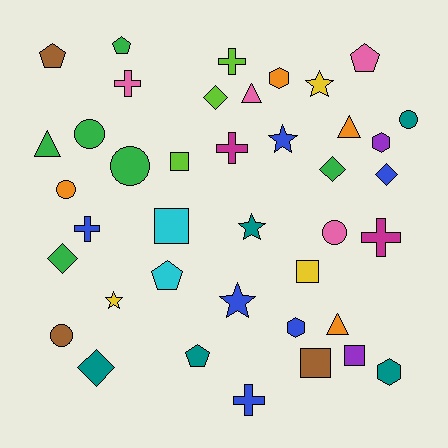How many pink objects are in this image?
There are 4 pink objects.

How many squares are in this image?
There are 5 squares.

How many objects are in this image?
There are 40 objects.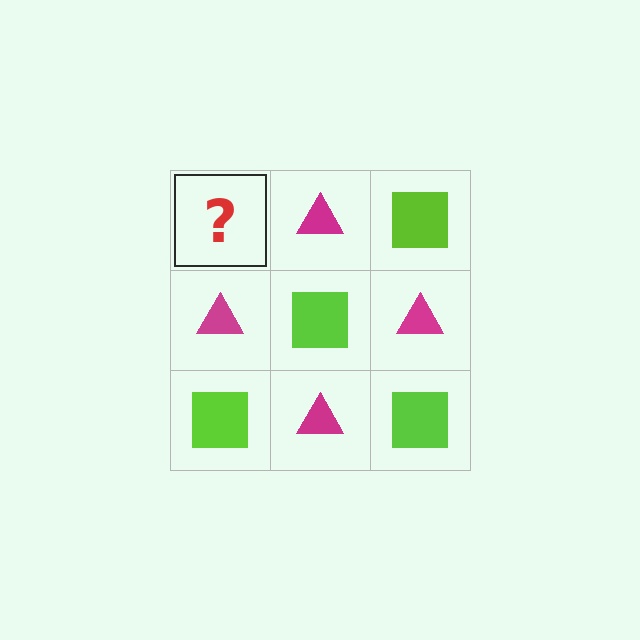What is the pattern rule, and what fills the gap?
The rule is that it alternates lime square and magenta triangle in a checkerboard pattern. The gap should be filled with a lime square.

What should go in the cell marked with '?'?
The missing cell should contain a lime square.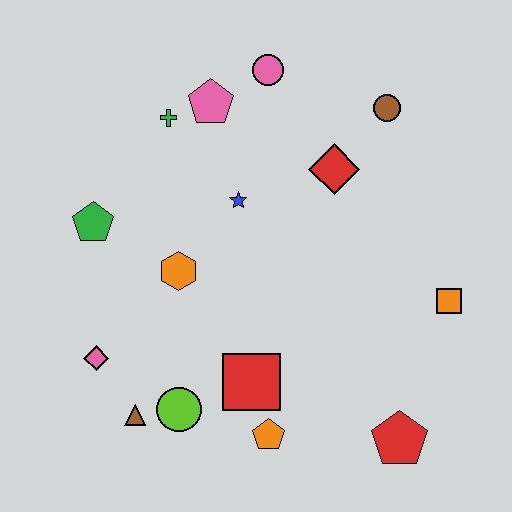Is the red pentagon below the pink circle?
Yes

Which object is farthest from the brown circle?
The brown triangle is farthest from the brown circle.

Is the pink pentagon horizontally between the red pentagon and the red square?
No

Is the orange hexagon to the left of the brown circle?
Yes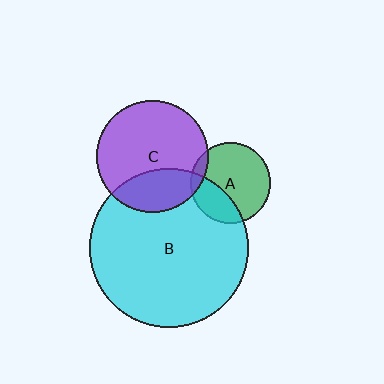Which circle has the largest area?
Circle B (cyan).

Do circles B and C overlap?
Yes.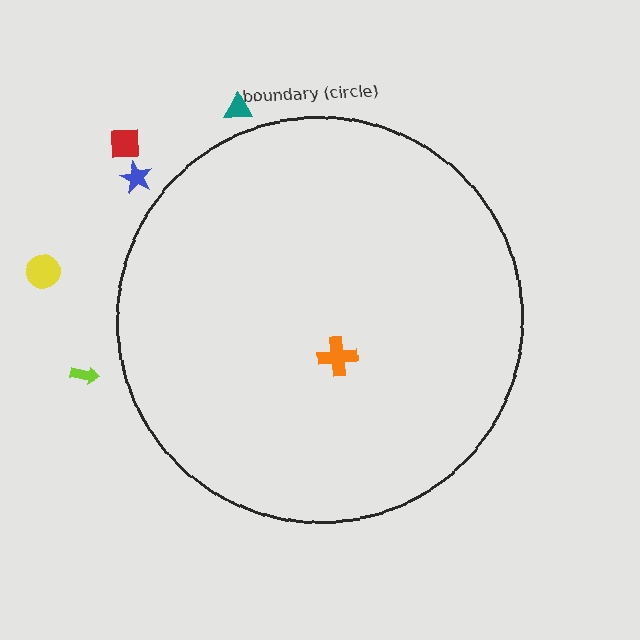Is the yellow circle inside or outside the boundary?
Outside.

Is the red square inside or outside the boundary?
Outside.